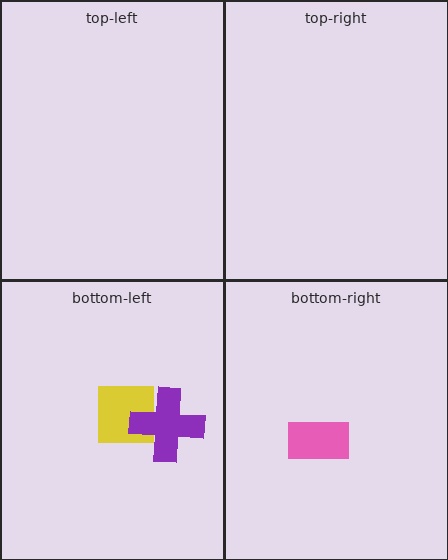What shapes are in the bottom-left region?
The yellow square, the purple cross.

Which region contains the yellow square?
The bottom-left region.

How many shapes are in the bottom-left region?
2.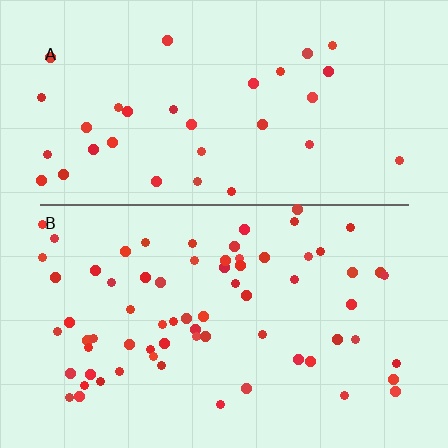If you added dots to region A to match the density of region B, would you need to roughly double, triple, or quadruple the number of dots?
Approximately double.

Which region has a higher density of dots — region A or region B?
B (the bottom).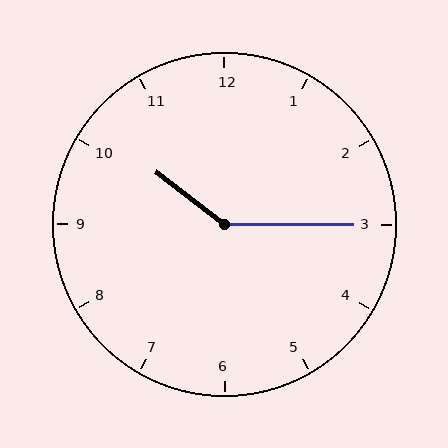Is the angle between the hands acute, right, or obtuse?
It is obtuse.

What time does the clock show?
10:15.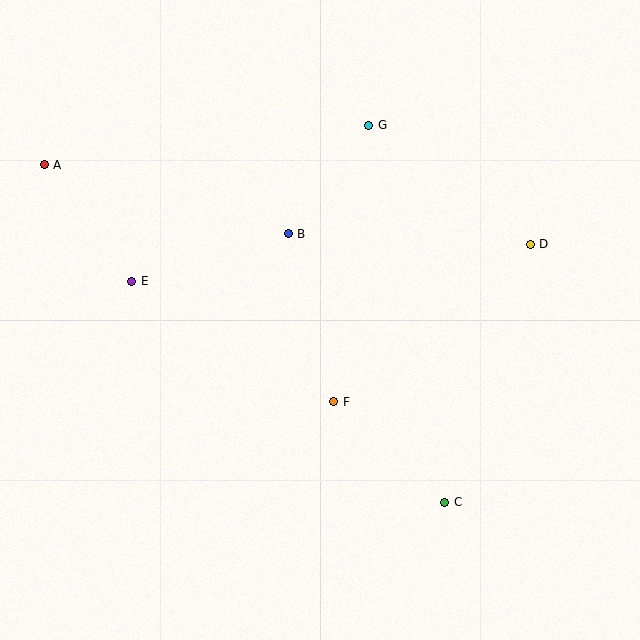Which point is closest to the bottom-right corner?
Point C is closest to the bottom-right corner.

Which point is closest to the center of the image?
Point F at (334, 402) is closest to the center.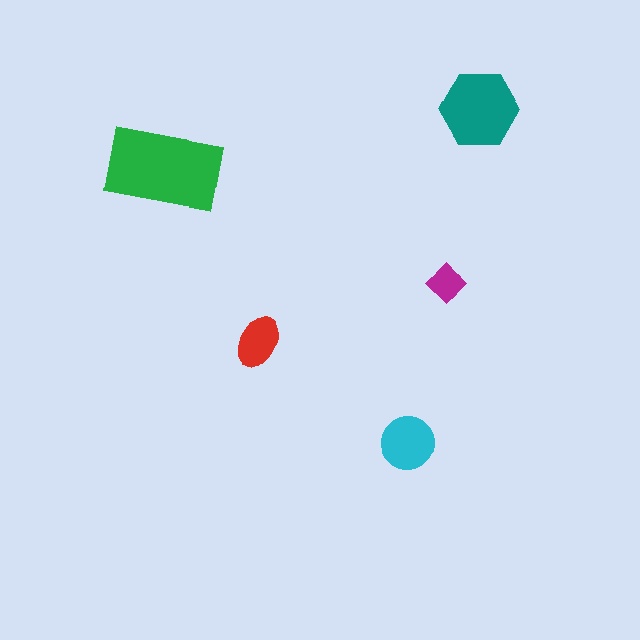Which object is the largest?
The green rectangle.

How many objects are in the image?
There are 5 objects in the image.